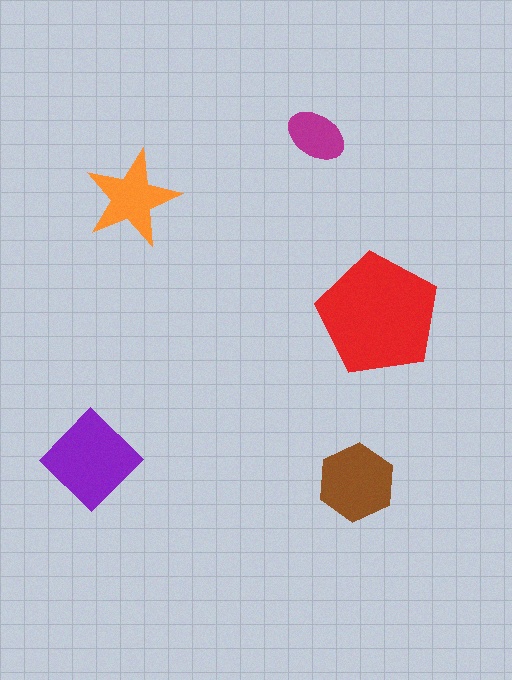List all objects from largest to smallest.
The red pentagon, the purple diamond, the brown hexagon, the orange star, the magenta ellipse.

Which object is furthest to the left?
The purple diamond is leftmost.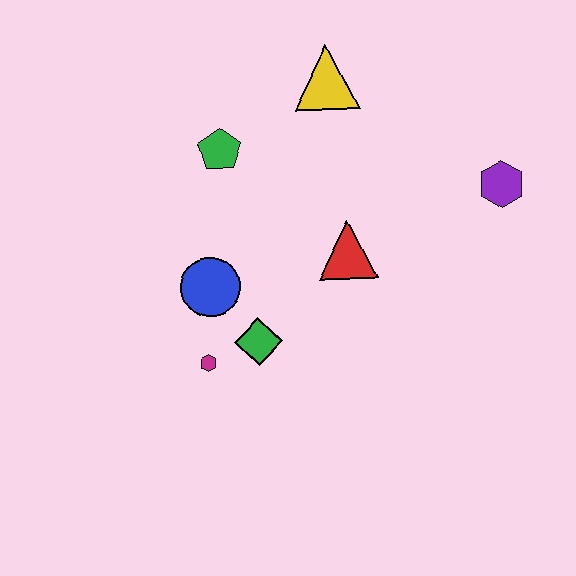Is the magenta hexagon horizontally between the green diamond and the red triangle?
No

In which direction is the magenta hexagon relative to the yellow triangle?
The magenta hexagon is below the yellow triangle.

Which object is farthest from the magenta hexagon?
The purple hexagon is farthest from the magenta hexagon.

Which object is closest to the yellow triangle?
The green pentagon is closest to the yellow triangle.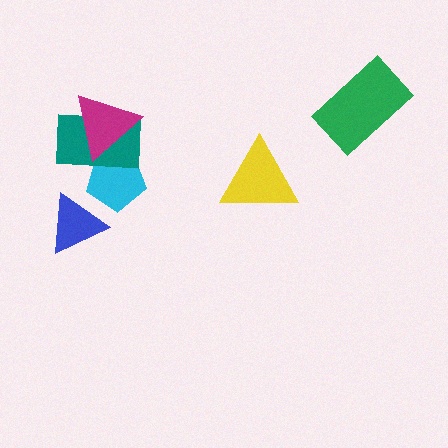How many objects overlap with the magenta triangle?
2 objects overlap with the magenta triangle.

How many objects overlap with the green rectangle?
0 objects overlap with the green rectangle.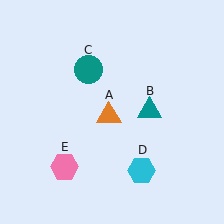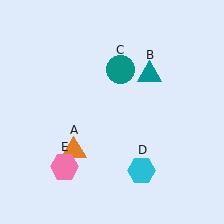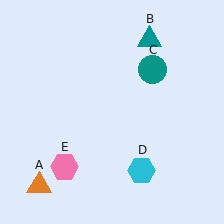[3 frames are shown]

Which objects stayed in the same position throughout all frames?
Cyan hexagon (object D) and pink hexagon (object E) remained stationary.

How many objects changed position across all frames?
3 objects changed position: orange triangle (object A), teal triangle (object B), teal circle (object C).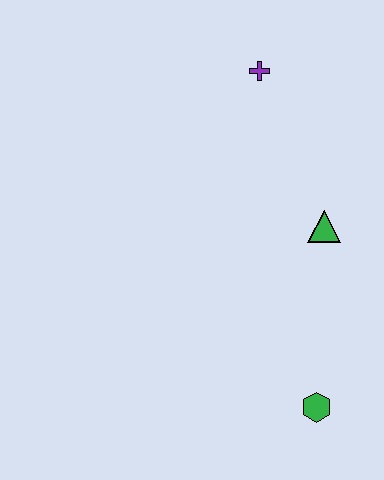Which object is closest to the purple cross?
The green triangle is closest to the purple cross.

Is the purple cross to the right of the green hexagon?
No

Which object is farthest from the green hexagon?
The purple cross is farthest from the green hexagon.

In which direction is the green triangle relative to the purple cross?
The green triangle is below the purple cross.